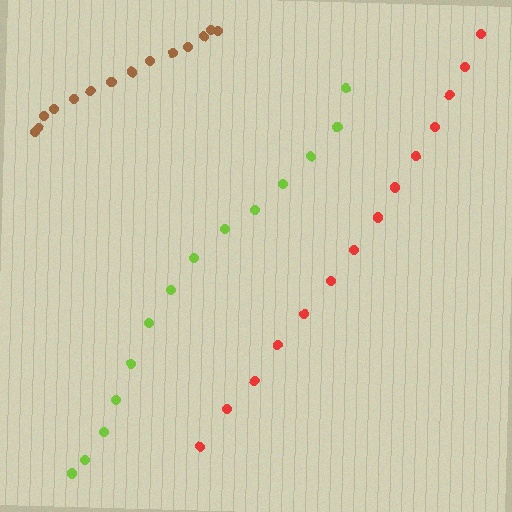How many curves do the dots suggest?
There are 3 distinct paths.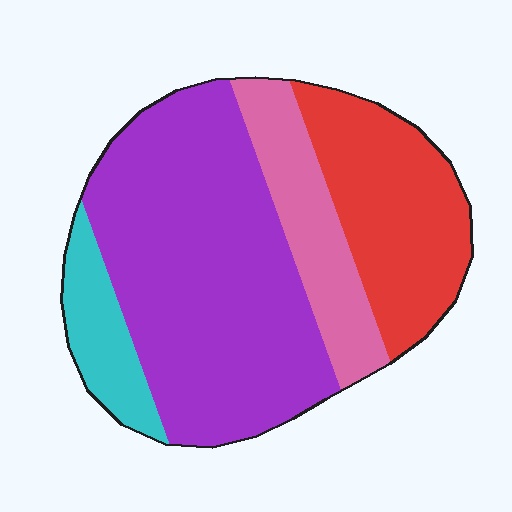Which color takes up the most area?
Purple, at roughly 50%.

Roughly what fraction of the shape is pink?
Pink takes up about one sixth (1/6) of the shape.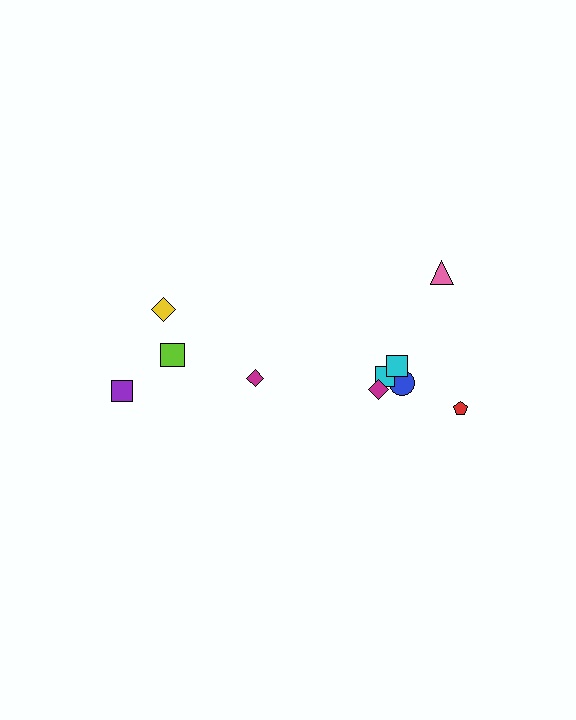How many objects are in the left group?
There are 4 objects.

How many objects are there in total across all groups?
There are 10 objects.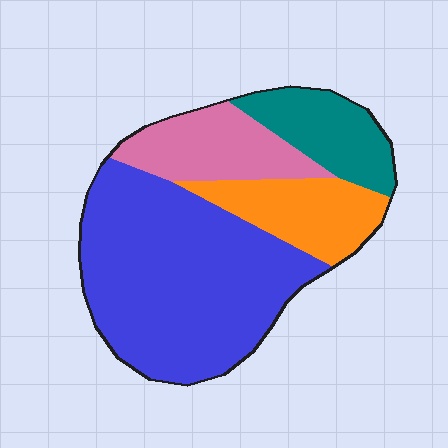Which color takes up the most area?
Blue, at roughly 55%.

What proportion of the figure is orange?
Orange takes up about one sixth (1/6) of the figure.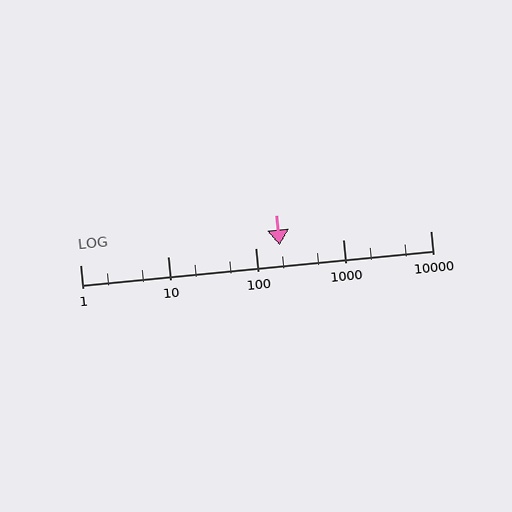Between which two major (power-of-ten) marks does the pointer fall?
The pointer is between 100 and 1000.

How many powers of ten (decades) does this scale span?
The scale spans 4 decades, from 1 to 10000.